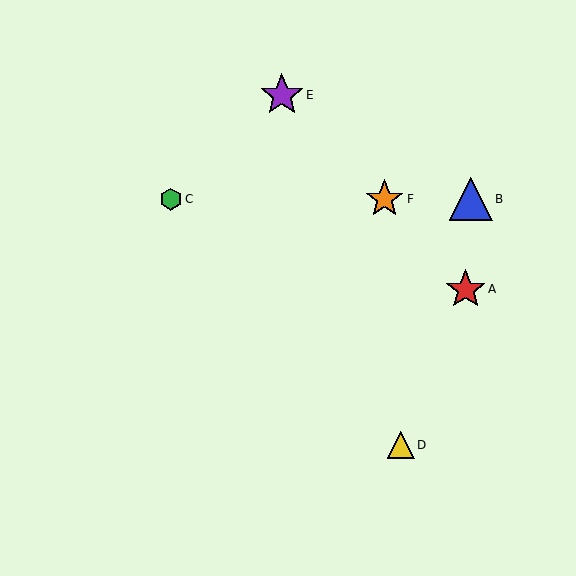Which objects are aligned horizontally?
Objects B, C, F are aligned horizontally.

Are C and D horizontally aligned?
No, C is at y≈199 and D is at y≈445.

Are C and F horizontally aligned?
Yes, both are at y≈199.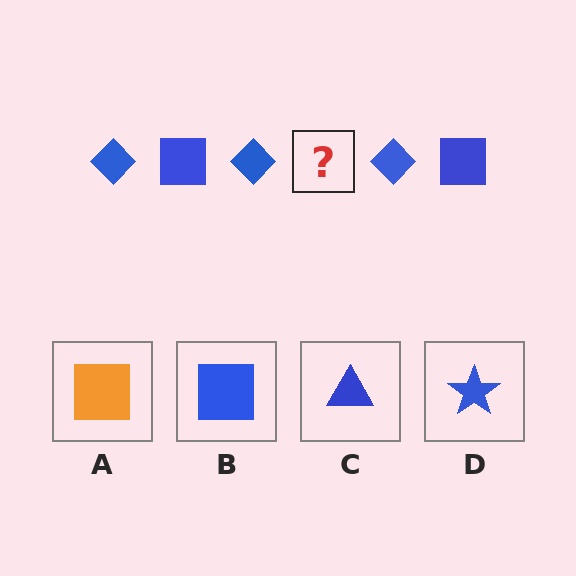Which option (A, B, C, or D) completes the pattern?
B.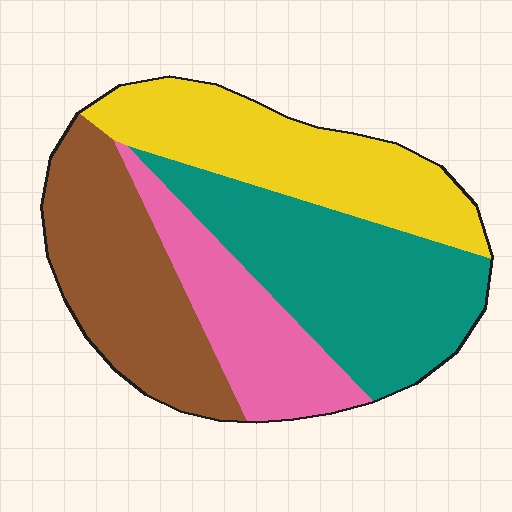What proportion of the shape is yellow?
Yellow covers 26% of the shape.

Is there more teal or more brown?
Teal.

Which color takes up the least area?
Pink, at roughly 20%.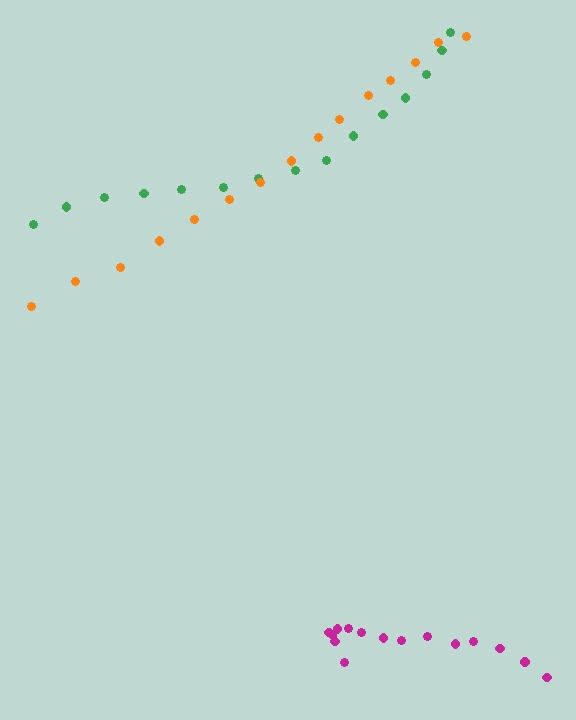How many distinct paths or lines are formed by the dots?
There are 3 distinct paths.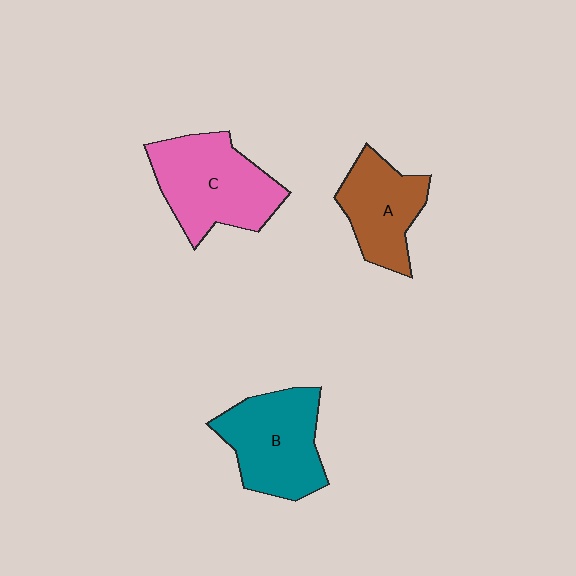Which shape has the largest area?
Shape C (pink).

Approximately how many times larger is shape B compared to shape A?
Approximately 1.3 times.